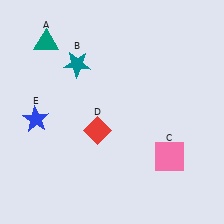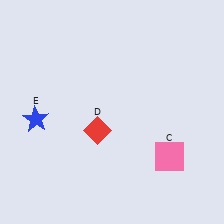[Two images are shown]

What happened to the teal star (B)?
The teal star (B) was removed in Image 2. It was in the top-left area of Image 1.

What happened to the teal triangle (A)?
The teal triangle (A) was removed in Image 2. It was in the top-left area of Image 1.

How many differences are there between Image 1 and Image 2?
There are 2 differences between the two images.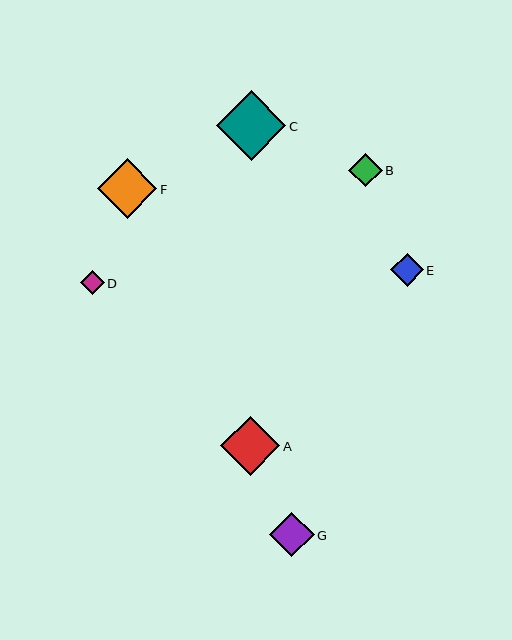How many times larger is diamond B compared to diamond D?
Diamond B is approximately 1.4 times the size of diamond D.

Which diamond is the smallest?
Diamond D is the smallest with a size of approximately 24 pixels.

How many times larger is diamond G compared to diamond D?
Diamond G is approximately 1.9 times the size of diamond D.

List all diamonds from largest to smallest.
From largest to smallest: C, F, A, G, B, E, D.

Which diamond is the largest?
Diamond C is the largest with a size of approximately 69 pixels.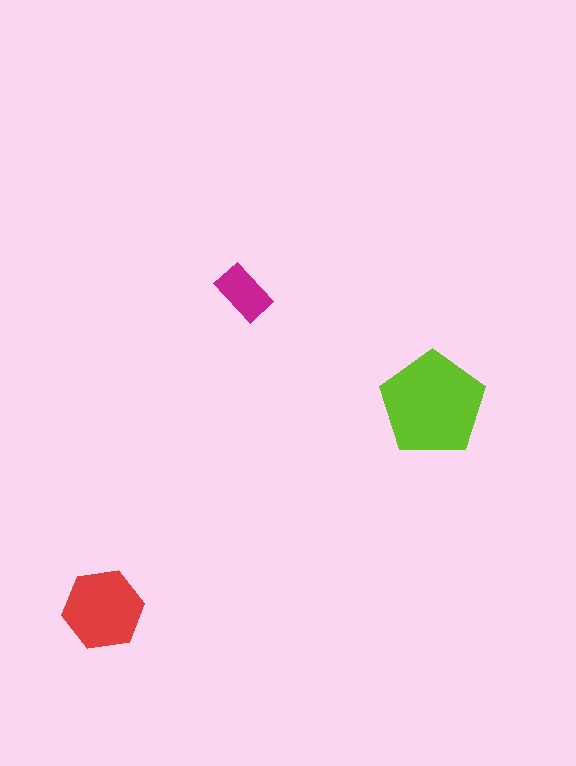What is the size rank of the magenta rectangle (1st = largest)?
3rd.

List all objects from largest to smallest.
The lime pentagon, the red hexagon, the magenta rectangle.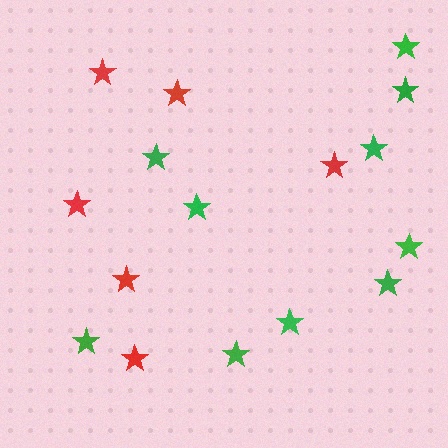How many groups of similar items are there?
There are 2 groups: one group of red stars (6) and one group of green stars (10).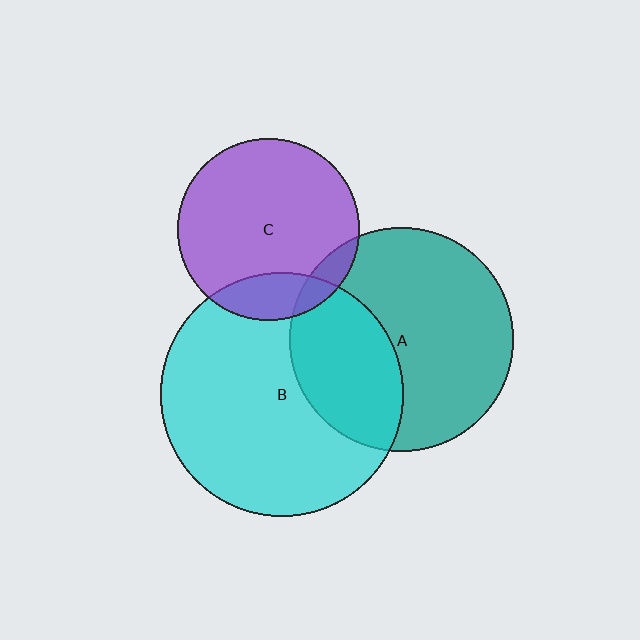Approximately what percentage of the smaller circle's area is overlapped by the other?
Approximately 35%.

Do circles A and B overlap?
Yes.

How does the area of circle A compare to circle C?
Approximately 1.5 times.